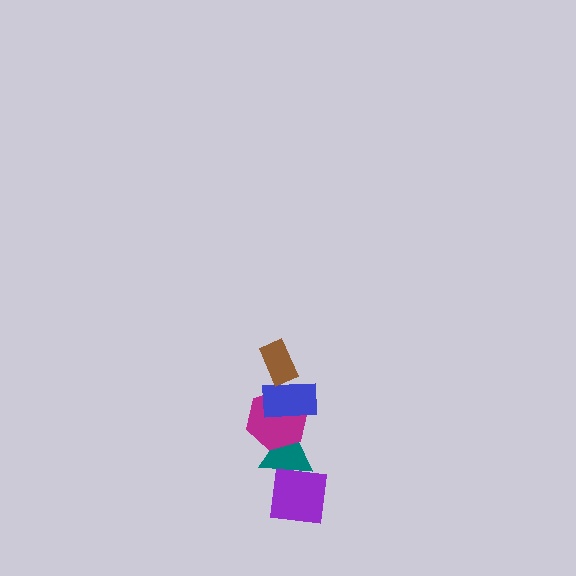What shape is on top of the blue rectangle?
The brown rectangle is on top of the blue rectangle.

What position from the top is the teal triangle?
The teal triangle is 4th from the top.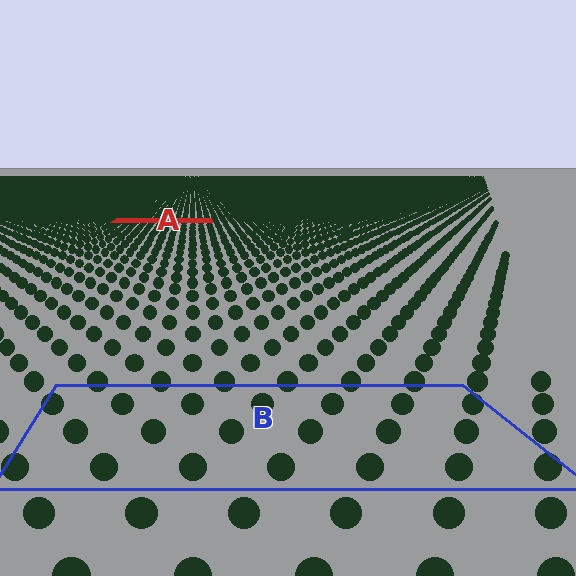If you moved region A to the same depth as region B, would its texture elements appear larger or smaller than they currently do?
They would appear larger. At a closer depth, the same texture elements are projected at a bigger on-screen size.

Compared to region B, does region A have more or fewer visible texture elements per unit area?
Region A has more texture elements per unit area — they are packed more densely because it is farther away.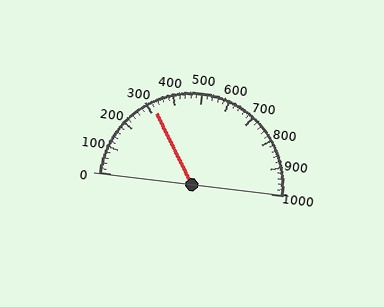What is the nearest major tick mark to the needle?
The nearest major tick mark is 300.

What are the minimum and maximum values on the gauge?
The gauge ranges from 0 to 1000.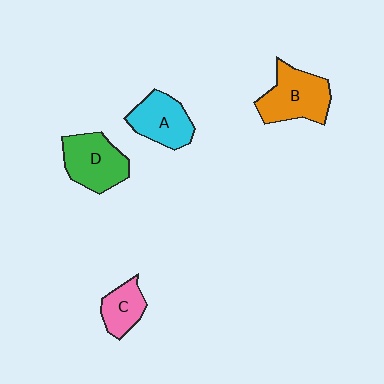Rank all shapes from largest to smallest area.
From largest to smallest: B (orange), D (green), A (cyan), C (pink).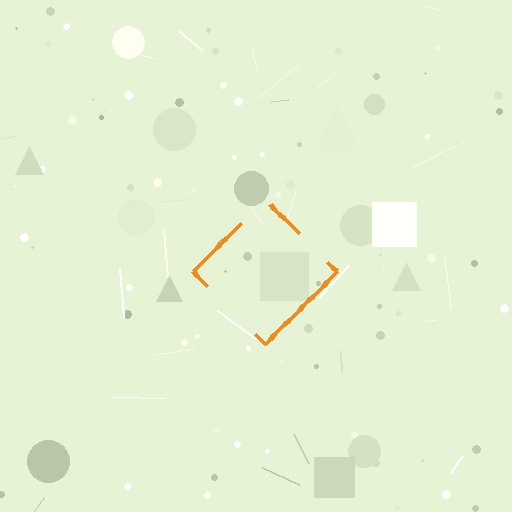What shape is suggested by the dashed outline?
The dashed outline suggests a diamond.